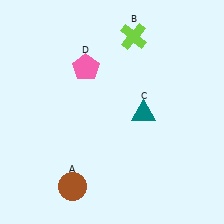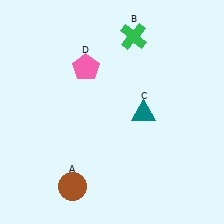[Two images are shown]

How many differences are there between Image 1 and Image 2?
There is 1 difference between the two images.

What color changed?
The cross (B) changed from lime in Image 1 to green in Image 2.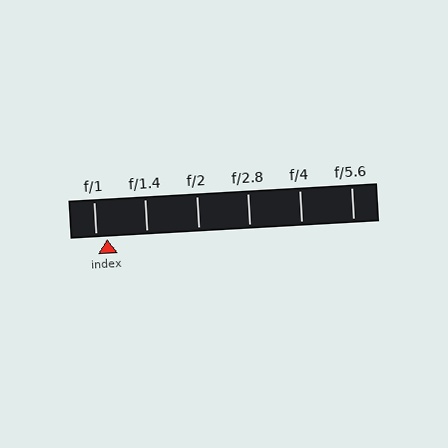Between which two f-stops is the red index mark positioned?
The index mark is between f/1 and f/1.4.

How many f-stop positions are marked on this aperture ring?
There are 6 f-stop positions marked.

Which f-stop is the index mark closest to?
The index mark is closest to f/1.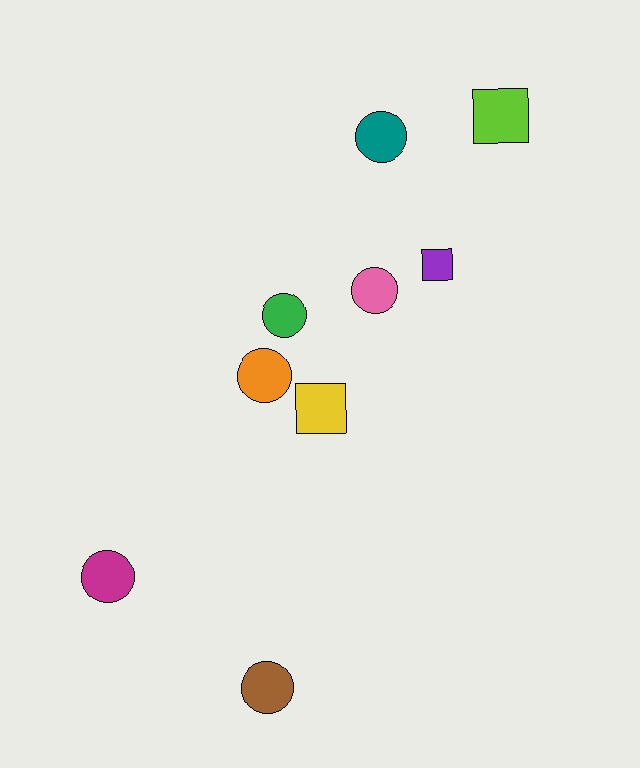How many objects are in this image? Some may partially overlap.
There are 9 objects.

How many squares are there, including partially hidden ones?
There are 3 squares.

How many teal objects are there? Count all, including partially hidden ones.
There is 1 teal object.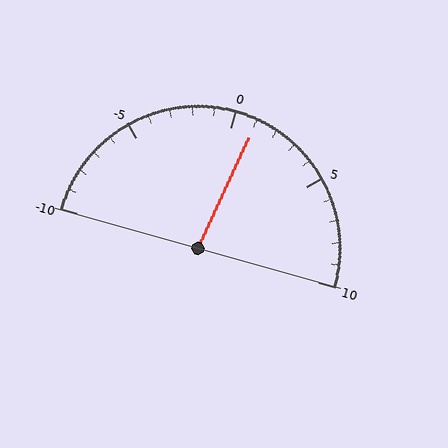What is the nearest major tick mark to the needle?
The nearest major tick mark is 0.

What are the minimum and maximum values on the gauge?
The gauge ranges from -10 to 10.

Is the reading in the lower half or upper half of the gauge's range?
The reading is in the upper half of the range (-10 to 10).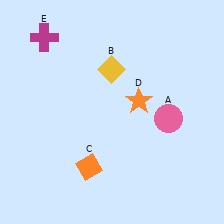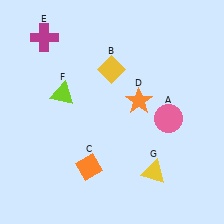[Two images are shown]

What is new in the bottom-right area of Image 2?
A yellow triangle (G) was added in the bottom-right area of Image 2.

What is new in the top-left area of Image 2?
A lime triangle (F) was added in the top-left area of Image 2.